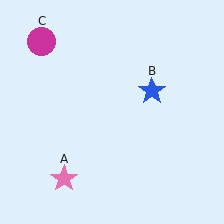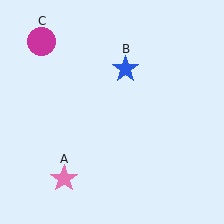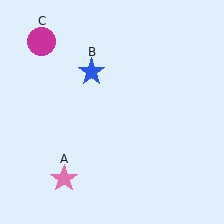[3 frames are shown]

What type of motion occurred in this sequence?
The blue star (object B) rotated counterclockwise around the center of the scene.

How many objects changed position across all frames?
1 object changed position: blue star (object B).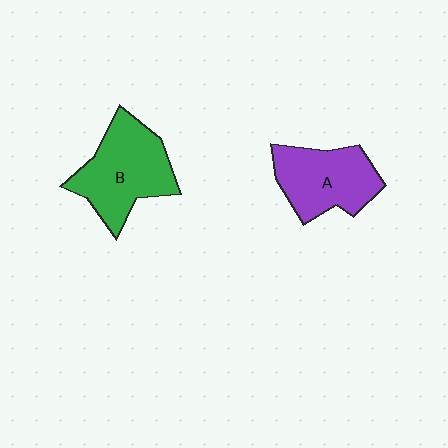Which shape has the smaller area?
Shape A (purple).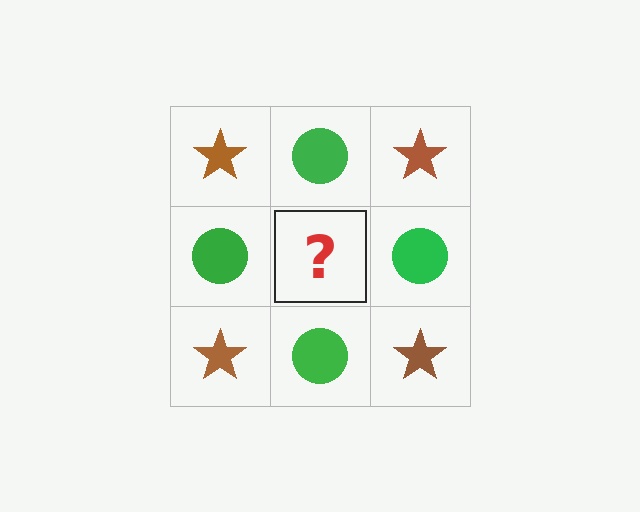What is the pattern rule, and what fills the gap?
The rule is that it alternates brown star and green circle in a checkerboard pattern. The gap should be filled with a brown star.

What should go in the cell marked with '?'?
The missing cell should contain a brown star.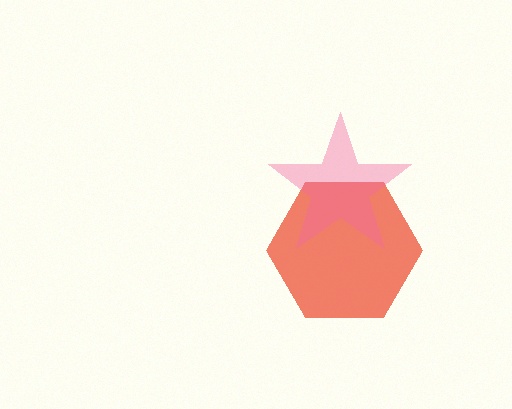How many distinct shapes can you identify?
There are 2 distinct shapes: a red hexagon, a pink star.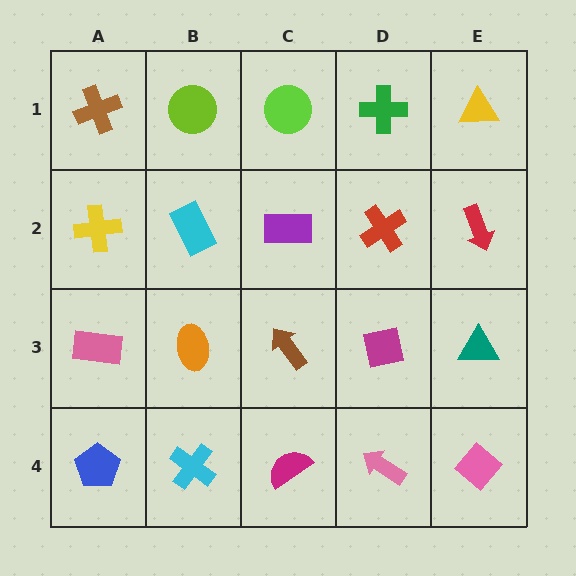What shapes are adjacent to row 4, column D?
A magenta square (row 3, column D), a magenta semicircle (row 4, column C), a pink diamond (row 4, column E).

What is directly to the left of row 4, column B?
A blue pentagon.